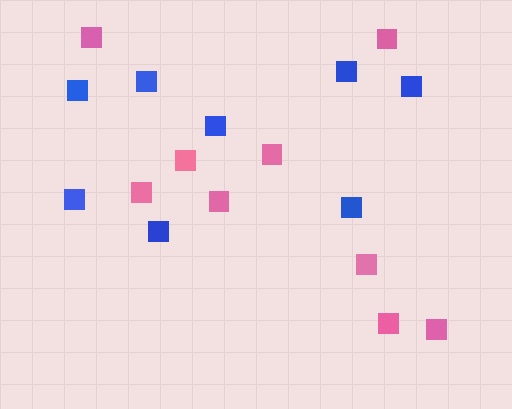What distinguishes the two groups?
There are 2 groups: one group of pink squares (9) and one group of blue squares (8).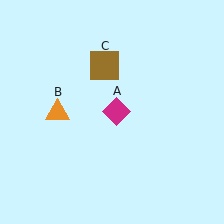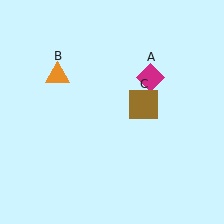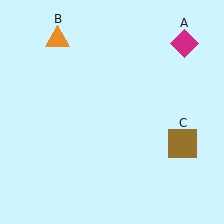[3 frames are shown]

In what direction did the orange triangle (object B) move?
The orange triangle (object B) moved up.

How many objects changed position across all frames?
3 objects changed position: magenta diamond (object A), orange triangle (object B), brown square (object C).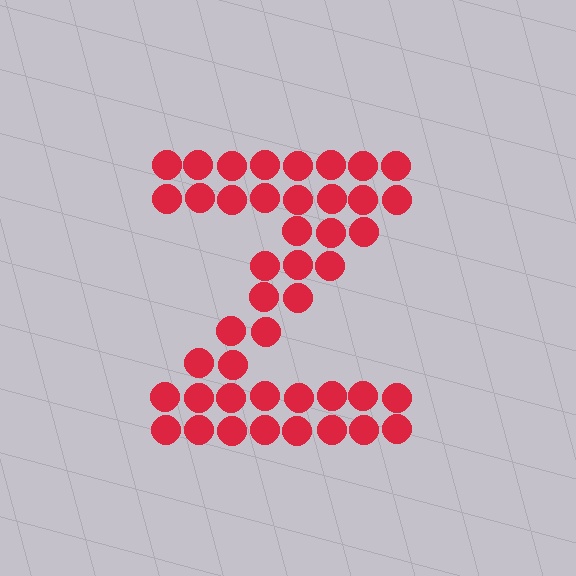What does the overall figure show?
The overall figure shows the letter Z.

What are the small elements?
The small elements are circles.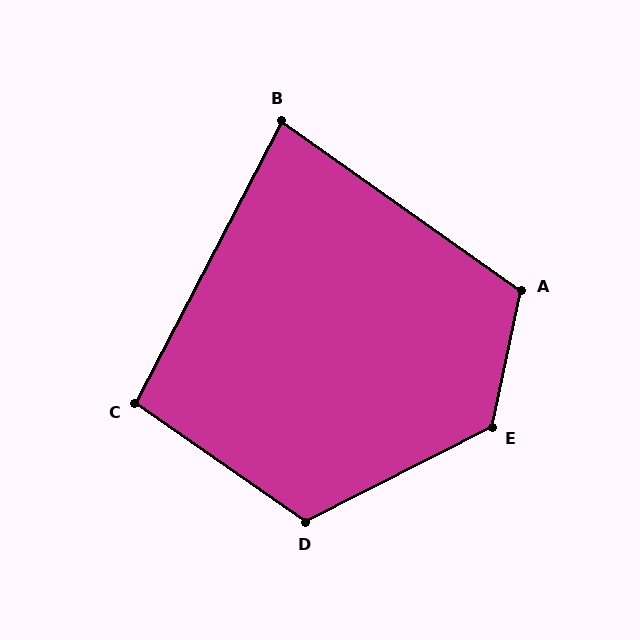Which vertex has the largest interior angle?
E, at approximately 129 degrees.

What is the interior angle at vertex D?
Approximately 118 degrees (obtuse).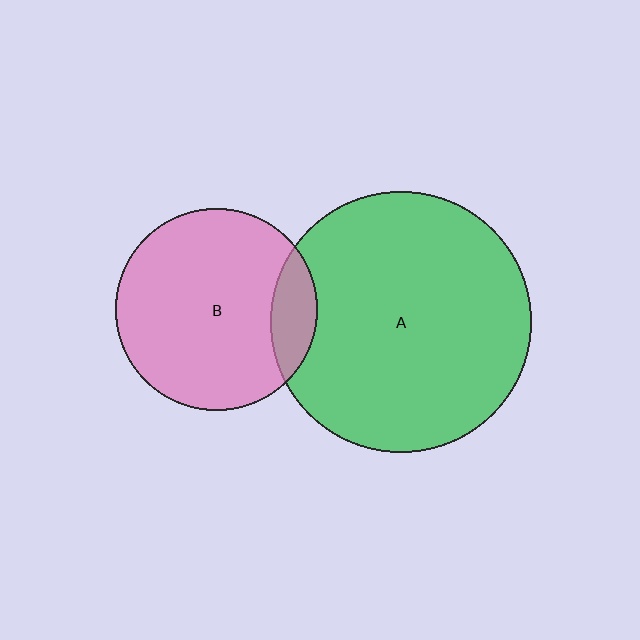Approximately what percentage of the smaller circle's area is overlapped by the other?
Approximately 15%.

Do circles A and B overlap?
Yes.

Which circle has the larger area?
Circle A (green).